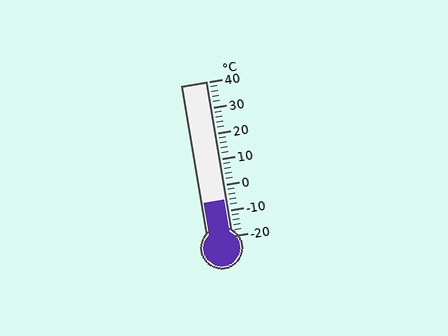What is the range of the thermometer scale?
The thermometer scale ranges from -20°C to 40°C.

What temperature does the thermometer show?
The thermometer shows approximately -6°C.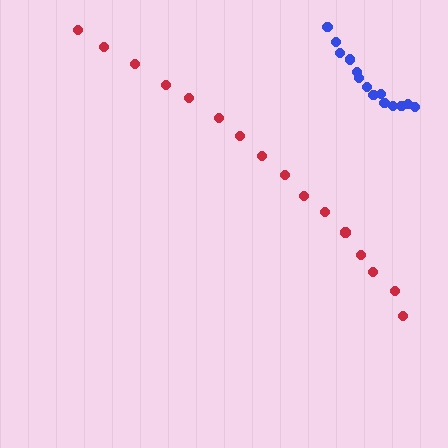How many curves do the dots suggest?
There are 2 distinct paths.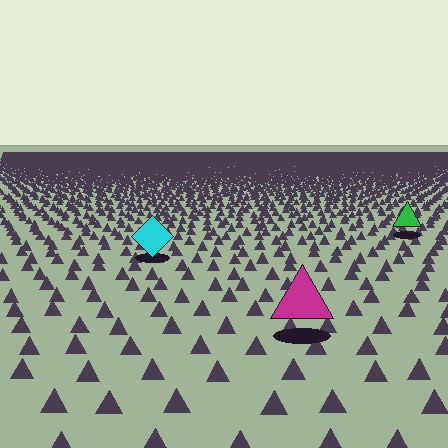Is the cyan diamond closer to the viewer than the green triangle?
Yes. The cyan diamond is closer — you can tell from the texture gradient: the ground texture is coarser near it.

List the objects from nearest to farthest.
From nearest to farthest: the magenta triangle, the cyan diamond, the green triangle.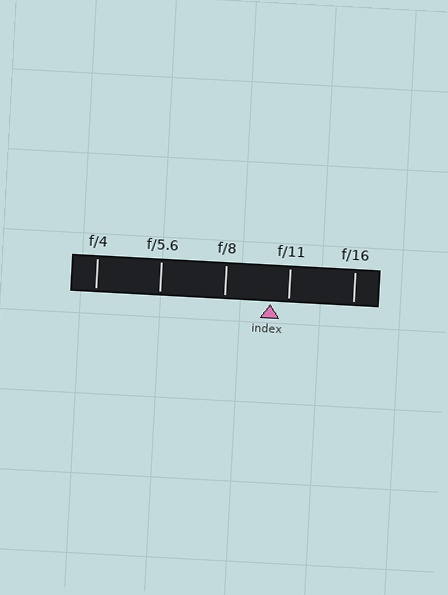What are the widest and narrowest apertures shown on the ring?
The widest aperture shown is f/4 and the narrowest is f/16.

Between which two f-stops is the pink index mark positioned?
The index mark is between f/8 and f/11.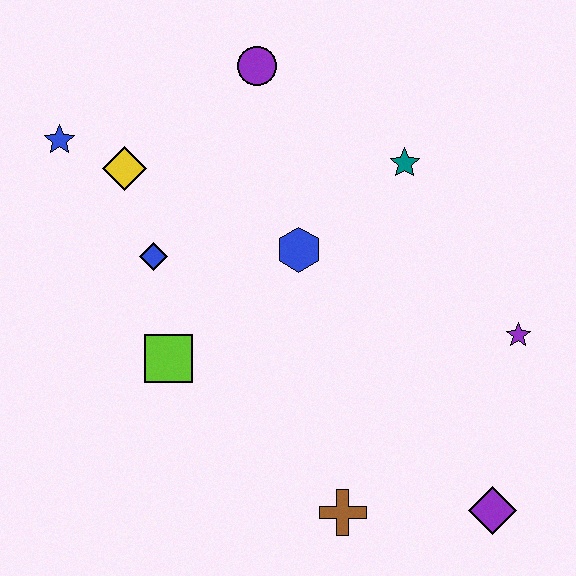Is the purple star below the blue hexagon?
Yes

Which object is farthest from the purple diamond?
The blue star is farthest from the purple diamond.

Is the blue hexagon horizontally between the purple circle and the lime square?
No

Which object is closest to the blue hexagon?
The teal star is closest to the blue hexagon.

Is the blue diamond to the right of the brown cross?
No